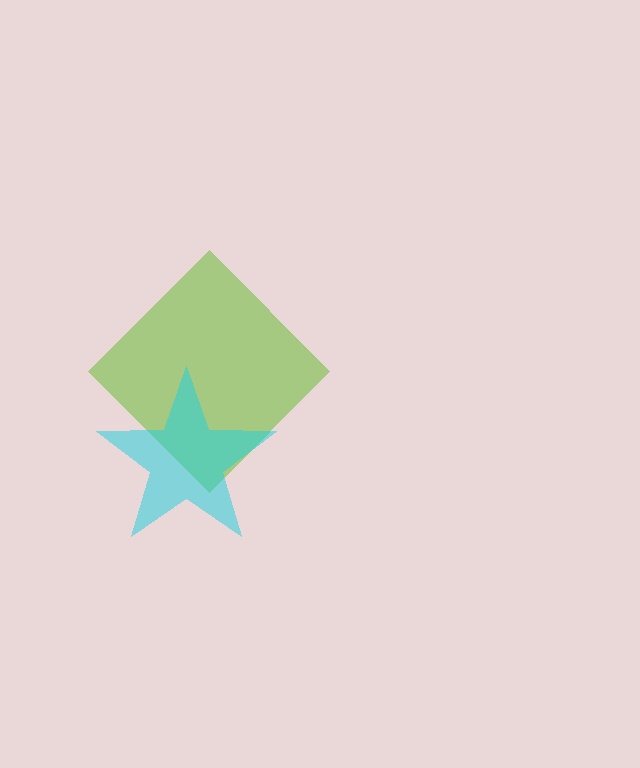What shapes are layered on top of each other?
The layered shapes are: a lime diamond, a cyan star.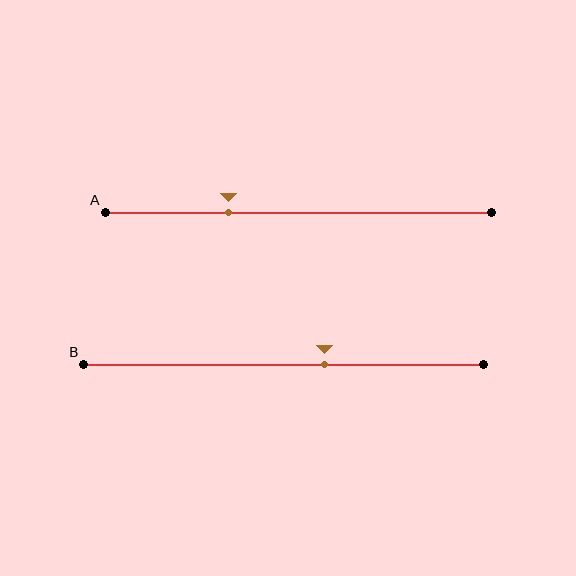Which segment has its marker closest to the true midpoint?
Segment B has its marker closest to the true midpoint.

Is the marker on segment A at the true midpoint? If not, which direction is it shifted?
No, the marker on segment A is shifted to the left by about 18% of the segment length.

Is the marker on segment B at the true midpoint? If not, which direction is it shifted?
No, the marker on segment B is shifted to the right by about 10% of the segment length.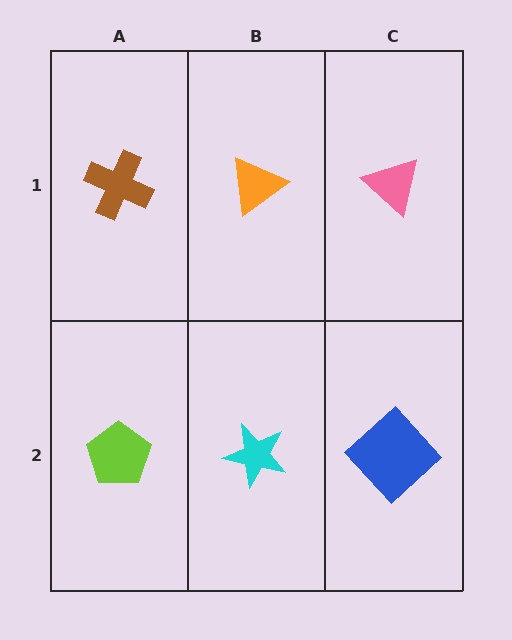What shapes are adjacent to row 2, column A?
A brown cross (row 1, column A), a cyan star (row 2, column B).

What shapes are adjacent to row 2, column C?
A pink triangle (row 1, column C), a cyan star (row 2, column B).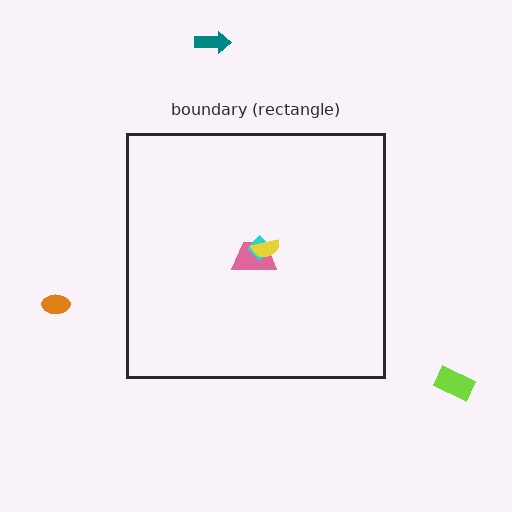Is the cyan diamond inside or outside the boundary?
Inside.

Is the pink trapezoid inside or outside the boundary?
Inside.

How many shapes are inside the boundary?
3 inside, 3 outside.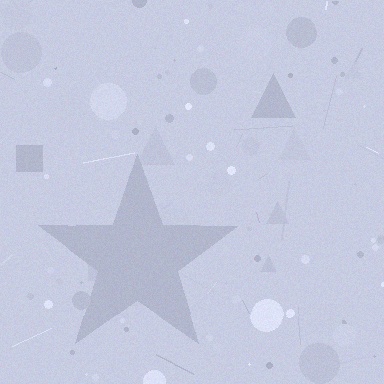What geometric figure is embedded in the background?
A star is embedded in the background.